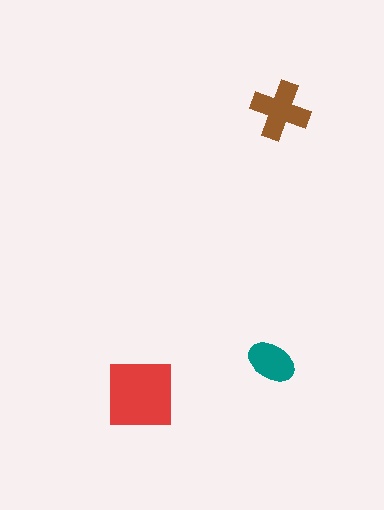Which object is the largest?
The red square.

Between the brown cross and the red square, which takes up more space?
The red square.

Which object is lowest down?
The red square is bottommost.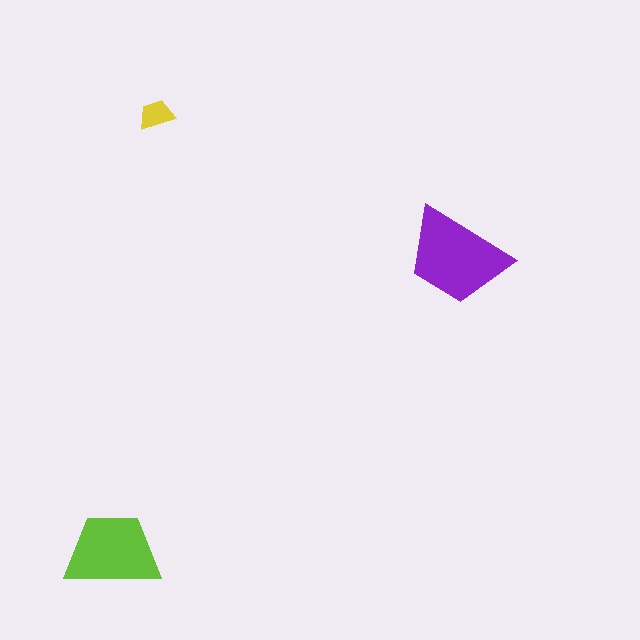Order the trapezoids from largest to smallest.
the purple one, the lime one, the yellow one.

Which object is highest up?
The yellow trapezoid is topmost.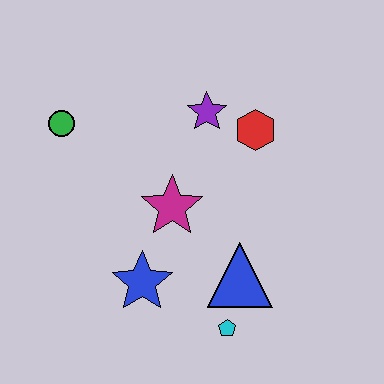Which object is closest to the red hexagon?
The purple star is closest to the red hexagon.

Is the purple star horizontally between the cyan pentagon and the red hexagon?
No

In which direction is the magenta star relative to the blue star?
The magenta star is above the blue star.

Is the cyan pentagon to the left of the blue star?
No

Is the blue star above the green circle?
No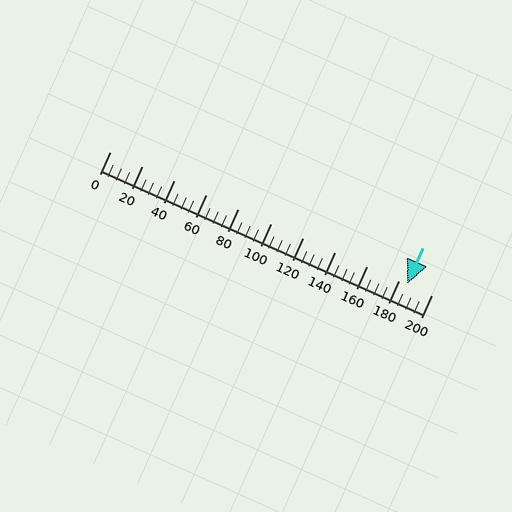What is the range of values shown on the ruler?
The ruler shows values from 0 to 200.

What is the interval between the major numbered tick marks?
The major tick marks are spaced 20 units apart.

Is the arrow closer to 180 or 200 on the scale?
The arrow is closer to 180.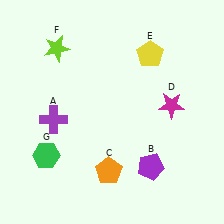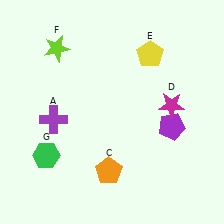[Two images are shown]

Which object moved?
The purple pentagon (B) moved up.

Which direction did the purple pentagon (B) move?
The purple pentagon (B) moved up.